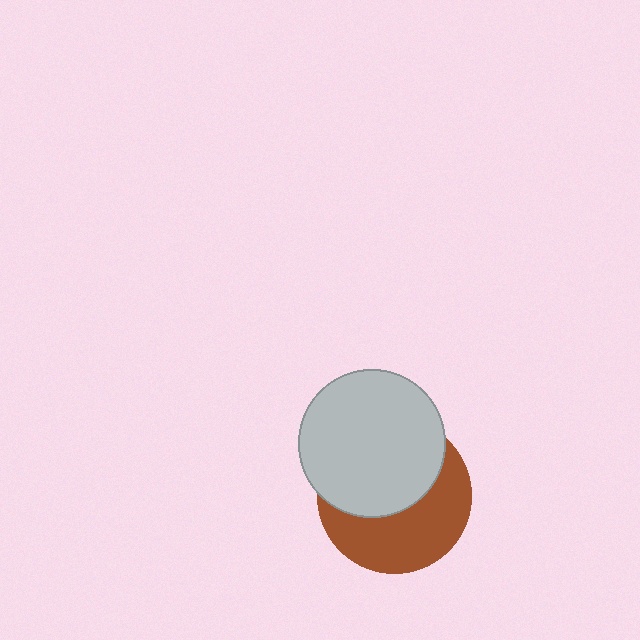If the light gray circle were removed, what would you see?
You would see the complete brown circle.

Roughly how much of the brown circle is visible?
About half of it is visible (roughly 49%).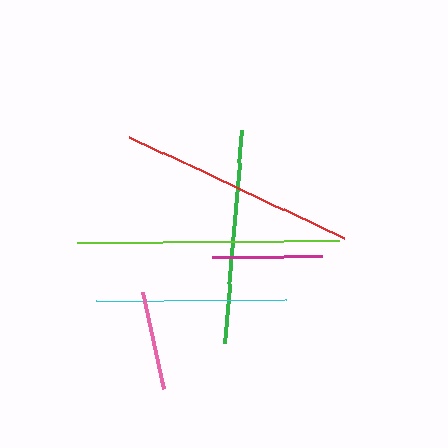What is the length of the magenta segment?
The magenta segment is approximately 110 pixels long.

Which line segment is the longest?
The lime line is the longest at approximately 262 pixels.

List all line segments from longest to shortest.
From longest to shortest: lime, red, green, cyan, magenta, pink.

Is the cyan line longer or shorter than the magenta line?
The cyan line is longer than the magenta line.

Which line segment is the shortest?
The pink line is the shortest at approximately 99 pixels.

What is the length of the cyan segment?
The cyan segment is approximately 190 pixels long.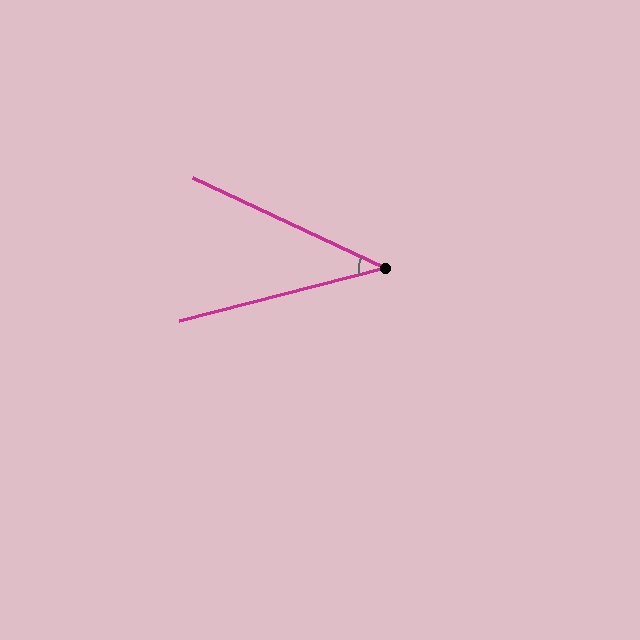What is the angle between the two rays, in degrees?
Approximately 39 degrees.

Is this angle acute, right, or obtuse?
It is acute.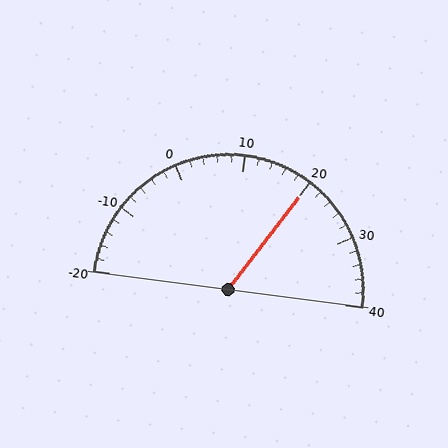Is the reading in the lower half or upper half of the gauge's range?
The reading is in the upper half of the range (-20 to 40).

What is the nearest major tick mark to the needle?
The nearest major tick mark is 20.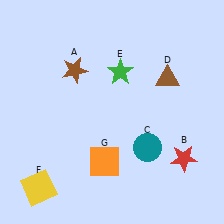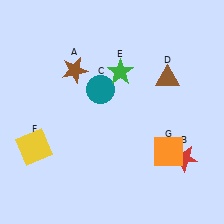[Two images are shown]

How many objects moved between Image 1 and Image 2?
3 objects moved between the two images.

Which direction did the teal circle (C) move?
The teal circle (C) moved up.